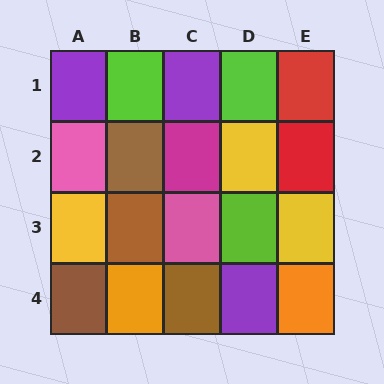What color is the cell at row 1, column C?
Purple.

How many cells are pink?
2 cells are pink.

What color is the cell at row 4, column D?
Purple.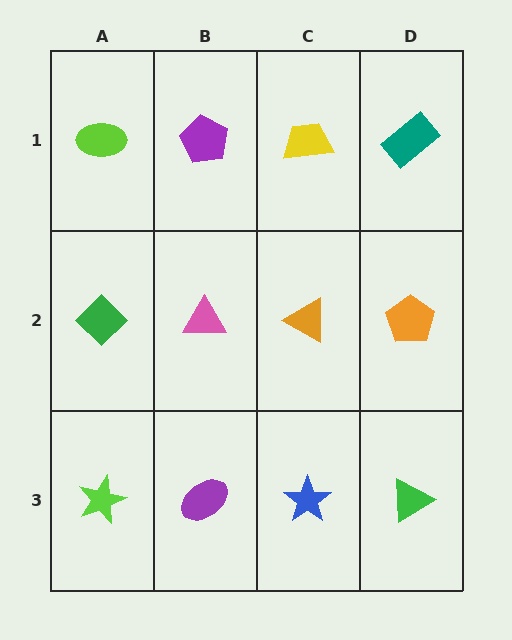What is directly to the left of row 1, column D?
A yellow trapezoid.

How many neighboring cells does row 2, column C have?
4.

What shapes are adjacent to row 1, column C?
An orange triangle (row 2, column C), a purple pentagon (row 1, column B), a teal rectangle (row 1, column D).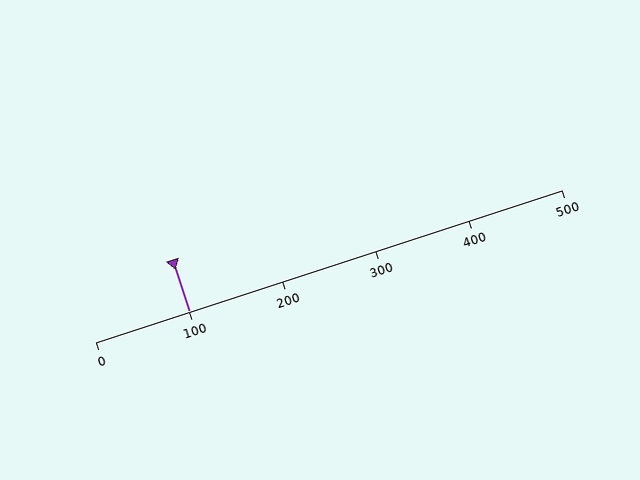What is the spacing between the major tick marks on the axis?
The major ticks are spaced 100 apart.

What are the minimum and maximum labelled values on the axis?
The axis runs from 0 to 500.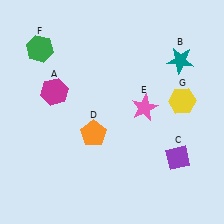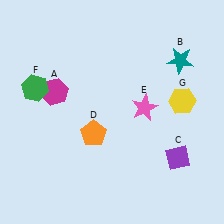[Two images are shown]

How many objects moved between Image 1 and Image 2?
1 object moved between the two images.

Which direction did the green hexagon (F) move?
The green hexagon (F) moved down.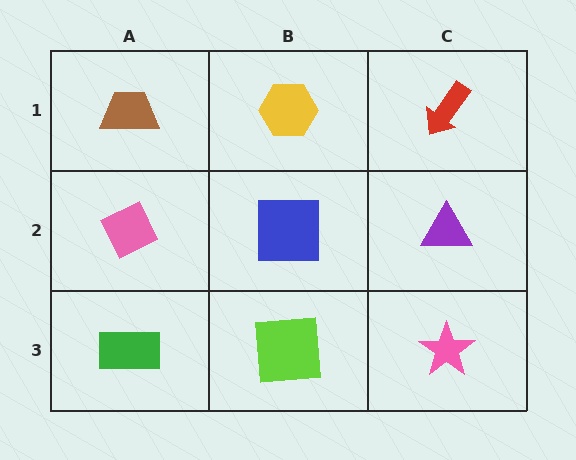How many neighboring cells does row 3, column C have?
2.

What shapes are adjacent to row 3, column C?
A purple triangle (row 2, column C), a lime square (row 3, column B).